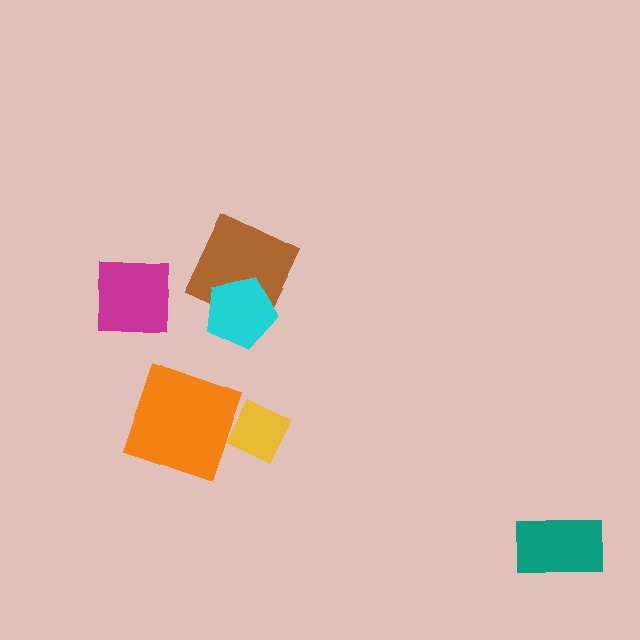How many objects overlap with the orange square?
0 objects overlap with the orange square.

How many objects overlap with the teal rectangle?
0 objects overlap with the teal rectangle.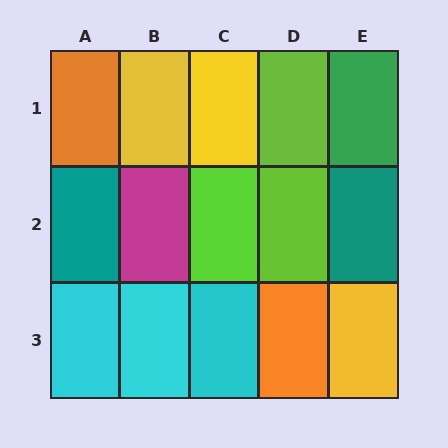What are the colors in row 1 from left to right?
Orange, yellow, yellow, lime, green.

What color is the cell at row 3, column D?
Orange.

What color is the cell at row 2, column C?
Lime.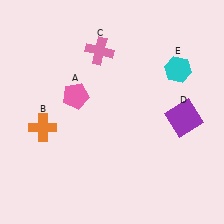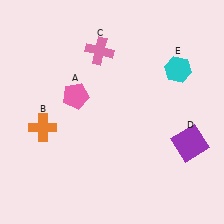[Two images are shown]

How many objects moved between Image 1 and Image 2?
1 object moved between the two images.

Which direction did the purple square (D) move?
The purple square (D) moved down.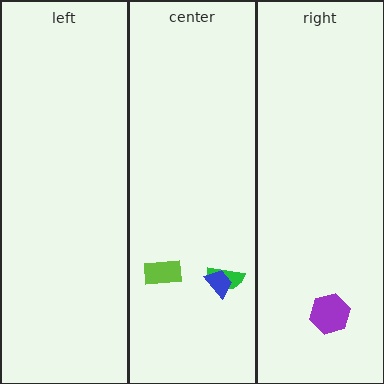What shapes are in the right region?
The purple hexagon.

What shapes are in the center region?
The lime rectangle, the green semicircle, the blue trapezoid.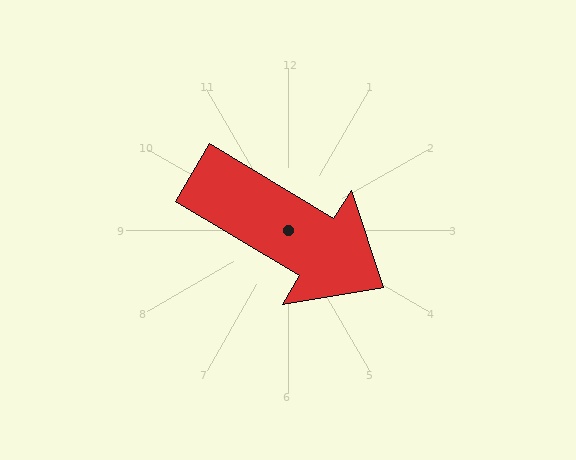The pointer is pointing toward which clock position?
Roughly 4 o'clock.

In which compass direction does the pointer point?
Southeast.